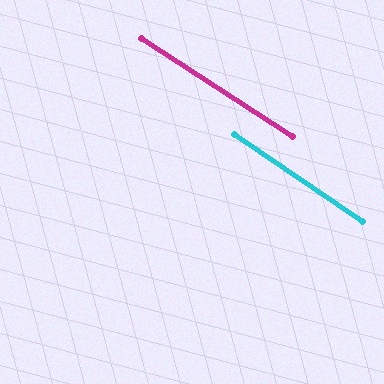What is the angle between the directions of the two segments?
Approximately 1 degree.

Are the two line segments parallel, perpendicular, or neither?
Parallel — their directions differ by only 1.3°.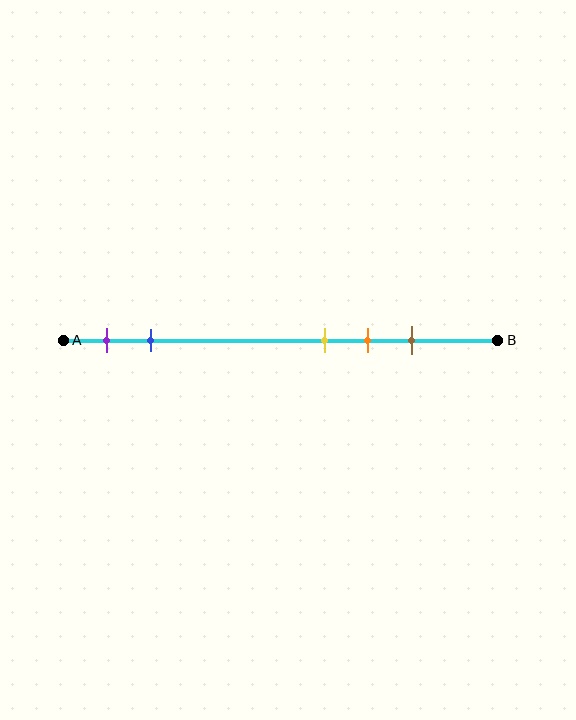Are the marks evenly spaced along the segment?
No, the marks are not evenly spaced.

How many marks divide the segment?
There are 5 marks dividing the segment.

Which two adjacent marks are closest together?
The yellow and orange marks are the closest adjacent pair.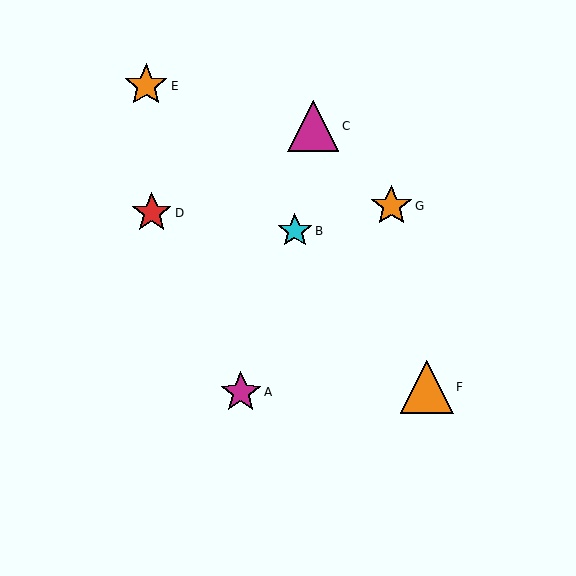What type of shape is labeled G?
Shape G is an orange star.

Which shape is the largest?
The orange triangle (labeled F) is the largest.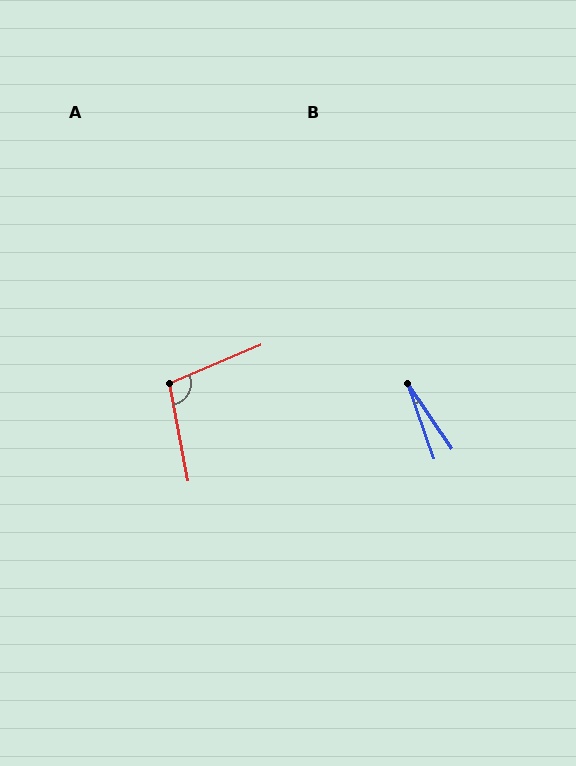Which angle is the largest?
A, at approximately 102 degrees.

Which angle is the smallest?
B, at approximately 15 degrees.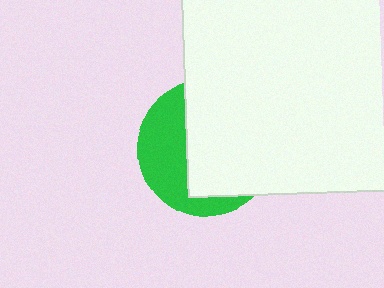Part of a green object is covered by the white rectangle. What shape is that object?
It is a circle.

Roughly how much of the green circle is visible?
A small part of it is visible (roughly 38%).